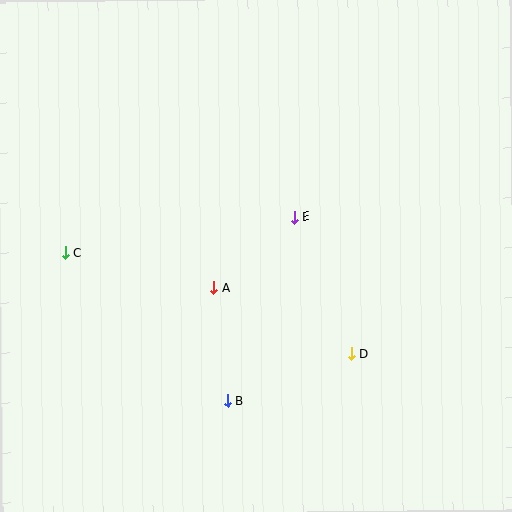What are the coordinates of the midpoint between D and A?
The midpoint between D and A is at (283, 321).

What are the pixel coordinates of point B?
Point B is at (228, 401).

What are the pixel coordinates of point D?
Point D is at (351, 354).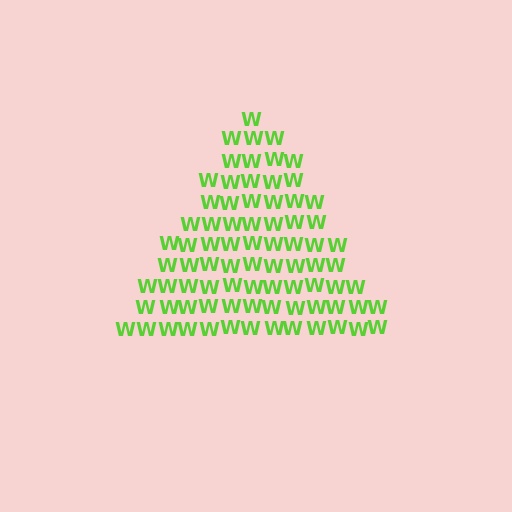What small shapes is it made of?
It is made of small letter W's.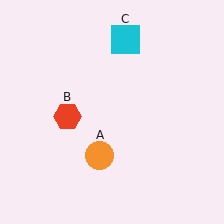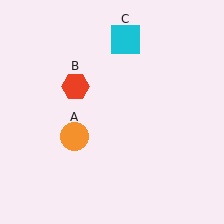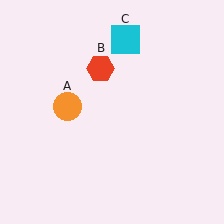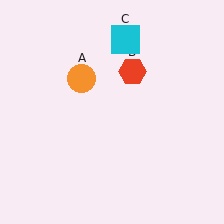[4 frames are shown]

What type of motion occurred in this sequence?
The orange circle (object A), red hexagon (object B) rotated clockwise around the center of the scene.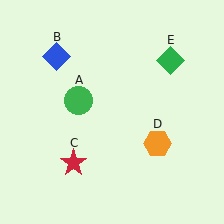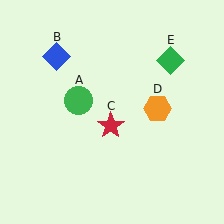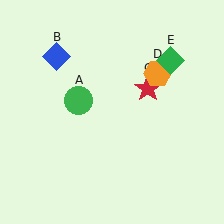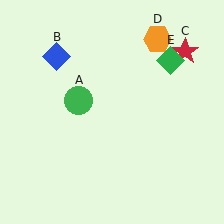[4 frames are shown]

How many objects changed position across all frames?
2 objects changed position: red star (object C), orange hexagon (object D).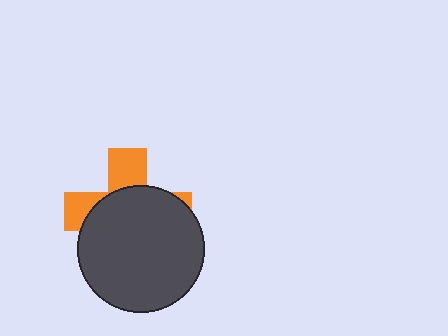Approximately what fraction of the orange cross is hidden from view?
Roughly 67% of the orange cross is hidden behind the dark gray circle.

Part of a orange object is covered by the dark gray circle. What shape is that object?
It is a cross.